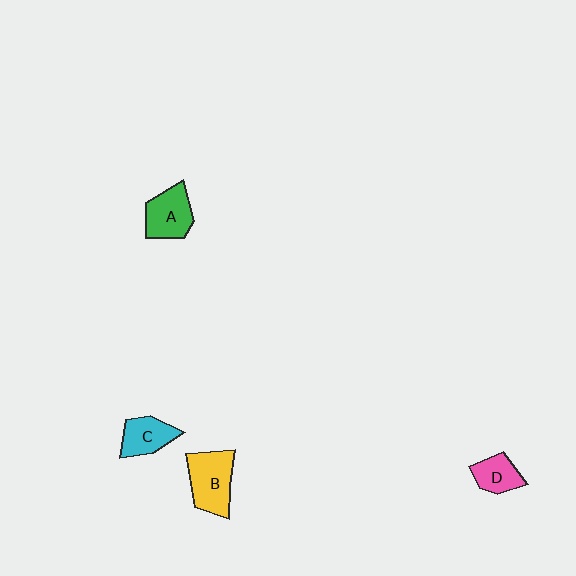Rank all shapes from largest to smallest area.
From largest to smallest: B (yellow), A (green), C (cyan), D (pink).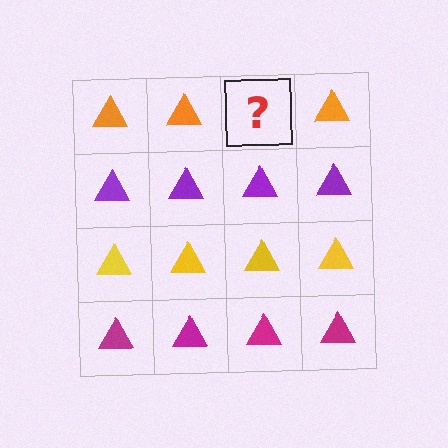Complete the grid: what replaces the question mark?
The question mark should be replaced with an orange triangle.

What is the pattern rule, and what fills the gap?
The rule is that each row has a consistent color. The gap should be filled with an orange triangle.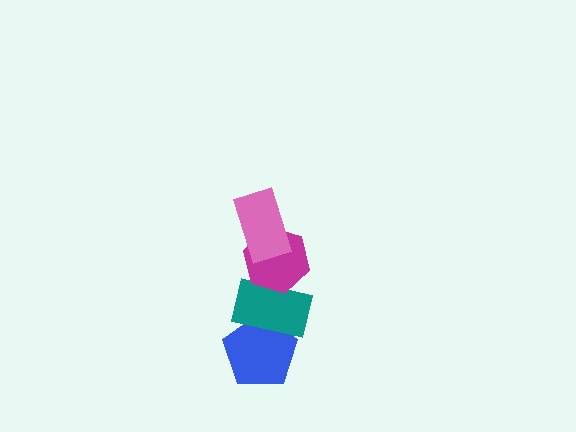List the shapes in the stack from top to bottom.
From top to bottom: the pink rectangle, the magenta hexagon, the teal rectangle, the blue pentagon.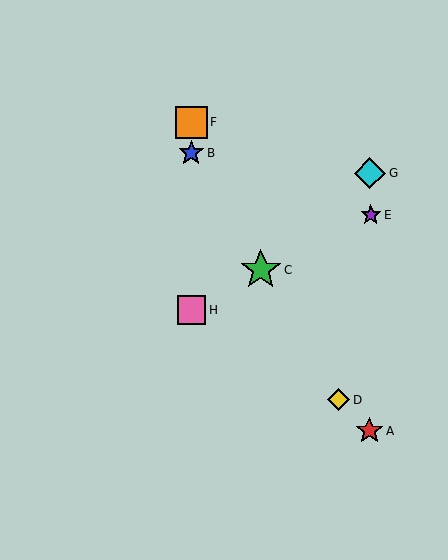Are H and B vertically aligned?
Yes, both are at x≈191.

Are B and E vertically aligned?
No, B is at x≈191 and E is at x≈371.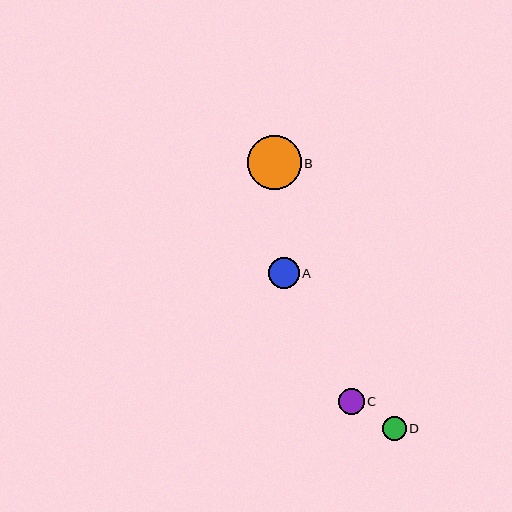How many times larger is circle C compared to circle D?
Circle C is approximately 1.1 times the size of circle D.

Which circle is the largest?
Circle B is the largest with a size of approximately 54 pixels.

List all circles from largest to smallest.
From largest to smallest: B, A, C, D.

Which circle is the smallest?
Circle D is the smallest with a size of approximately 24 pixels.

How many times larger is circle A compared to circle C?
Circle A is approximately 1.2 times the size of circle C.